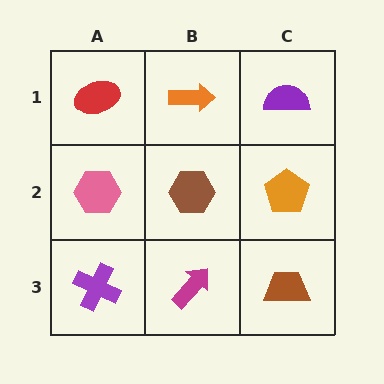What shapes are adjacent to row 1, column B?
A brown hexagon (row 2, column B), a red ellipse (row 1, column A), a purple semicircle (row 1, column C).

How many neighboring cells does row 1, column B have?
3.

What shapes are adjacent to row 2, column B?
An orange arrow (row 1, column B), a magenta arrow (row 3, column B), a pink hexagon (row 2, column A), an orange pentagon (row 2, column C).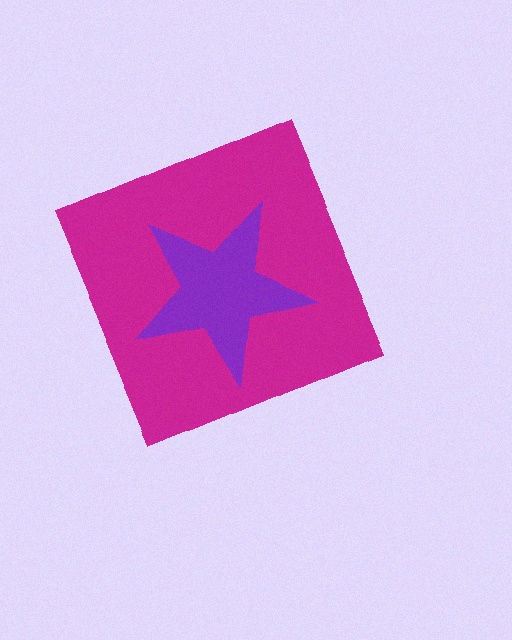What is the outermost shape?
The magenta diamond.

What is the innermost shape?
The purple star.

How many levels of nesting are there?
2.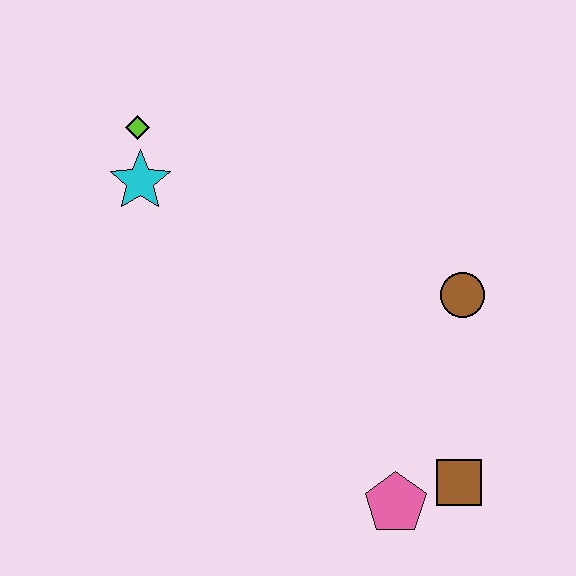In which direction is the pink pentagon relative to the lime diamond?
The pink pentagon is below the lime diamond.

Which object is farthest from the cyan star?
The brown square is farthest from the cyan star.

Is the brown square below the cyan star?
Yes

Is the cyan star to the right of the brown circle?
No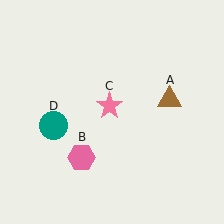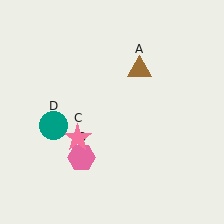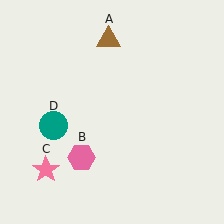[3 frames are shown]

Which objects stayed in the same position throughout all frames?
Pink hexagon (object B) and teal circle (object D) remained stationary.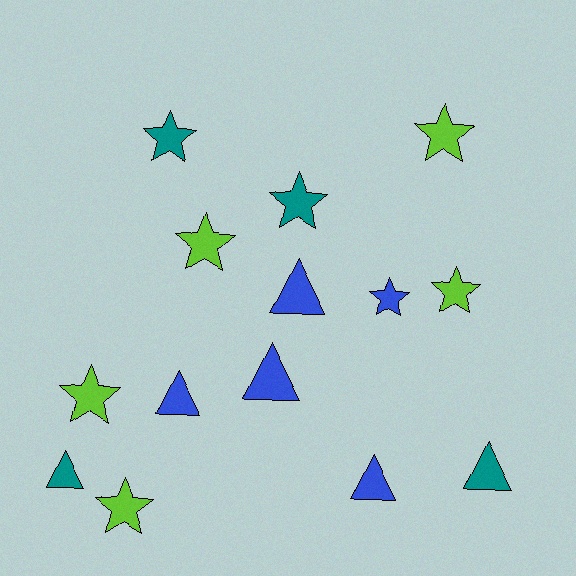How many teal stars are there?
There are 2 teal stars.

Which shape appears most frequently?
Star, with 8 objects.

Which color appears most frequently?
Lime, with 5 objects.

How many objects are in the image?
There are 14 objects.